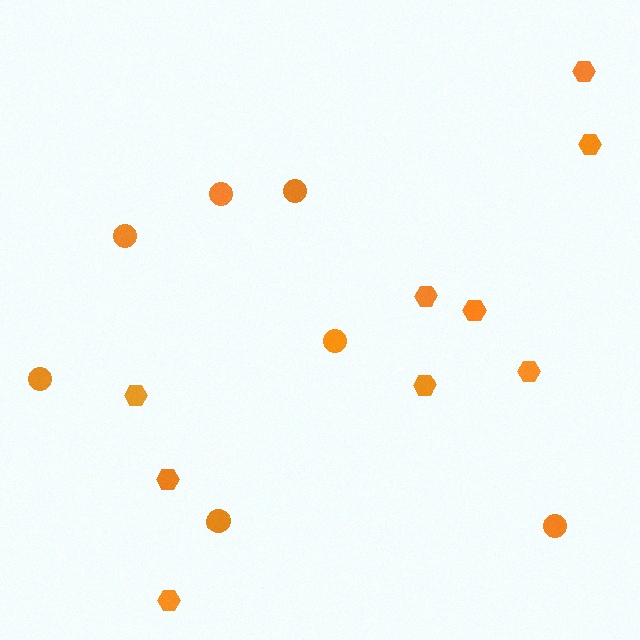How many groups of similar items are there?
There are 2 groups: one group of hexagons (9) and one group of circles (7).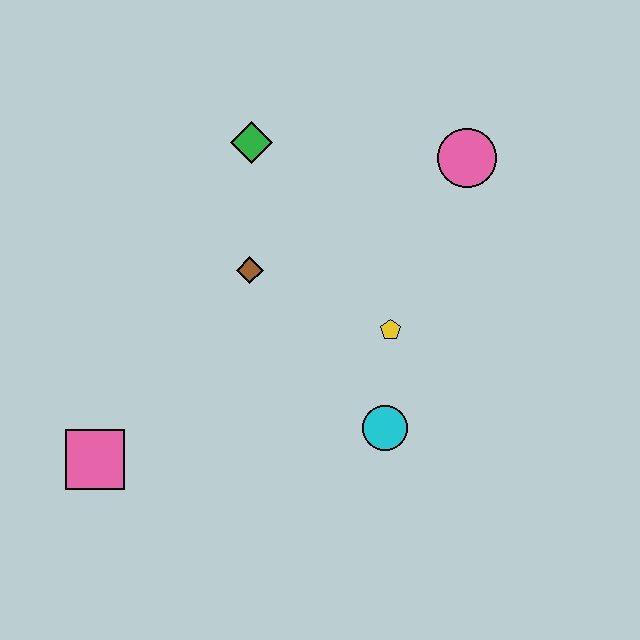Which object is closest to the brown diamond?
The green diamond is closest to the brown diamond.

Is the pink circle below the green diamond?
Yes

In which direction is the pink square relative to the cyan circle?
The pink square is to the left of the cyan circle.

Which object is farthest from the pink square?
The pink circle is farthest from the pink square.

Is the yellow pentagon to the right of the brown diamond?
Yes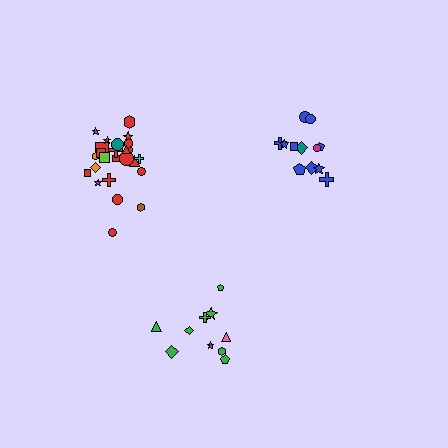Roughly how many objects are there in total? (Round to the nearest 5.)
Roughly 45 objects in total.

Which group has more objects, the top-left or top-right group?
The top-left group.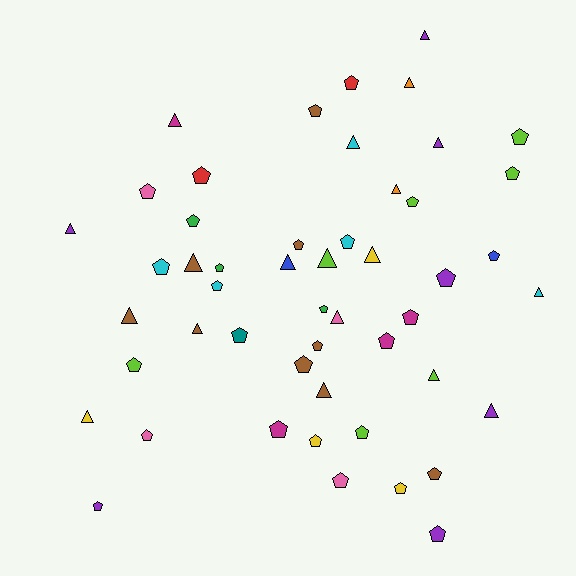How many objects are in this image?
There are 50 objects.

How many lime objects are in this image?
There are 7 lime objects.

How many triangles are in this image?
There are 19 triangles.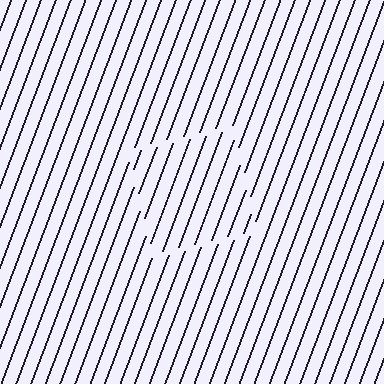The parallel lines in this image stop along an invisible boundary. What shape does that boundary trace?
An illusory square. The interior of the shape contains the same grating, shifted by half a period — the contour is defined by the phase discontinuity where line-ends from the inner and outer gratings abut.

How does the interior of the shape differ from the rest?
The interior of the shape contains the same grating, shifted by half a period — the contour is defined by the phase discontinuity where line-ends from the inner and outer gratings abut.